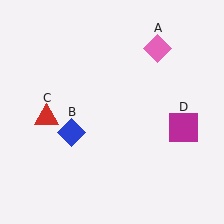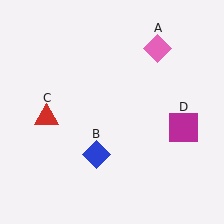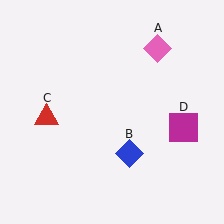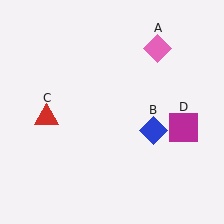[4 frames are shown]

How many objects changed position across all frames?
1 object changed position: blue diamond (object B).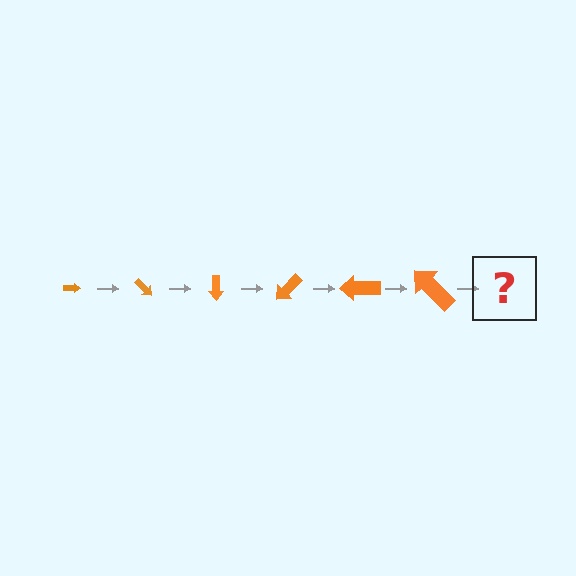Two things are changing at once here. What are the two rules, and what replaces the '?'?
The two rules are that the arrow grows larger each step and it rotates 45 degrees each step. The '?' should be an arrow, larger than the previous one and rotated 270 degrees from the start.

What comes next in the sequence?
The next element should be an arrow, larger than the previous one and rotated 270 degrees from the start.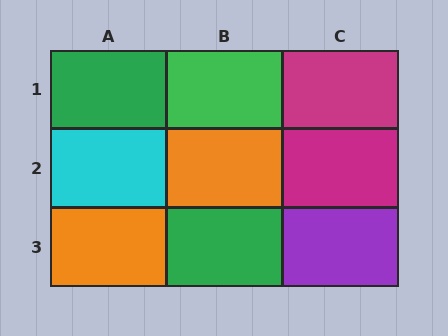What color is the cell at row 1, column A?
Green.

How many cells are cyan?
1 cell is cyan.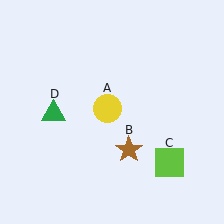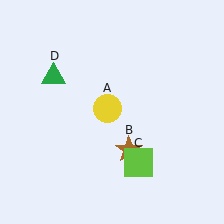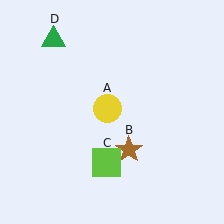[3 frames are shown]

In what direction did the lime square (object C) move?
The lime square (object C) moved left.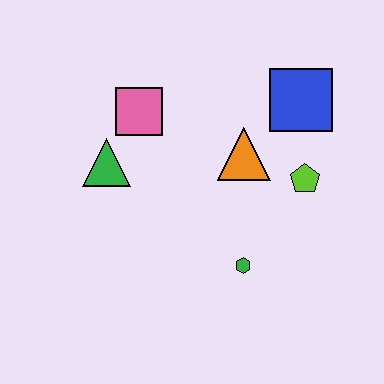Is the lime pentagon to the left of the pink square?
No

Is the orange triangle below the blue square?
Yes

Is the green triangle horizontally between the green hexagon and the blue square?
No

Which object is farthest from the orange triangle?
The green triangle is farthest from the orange triangle.